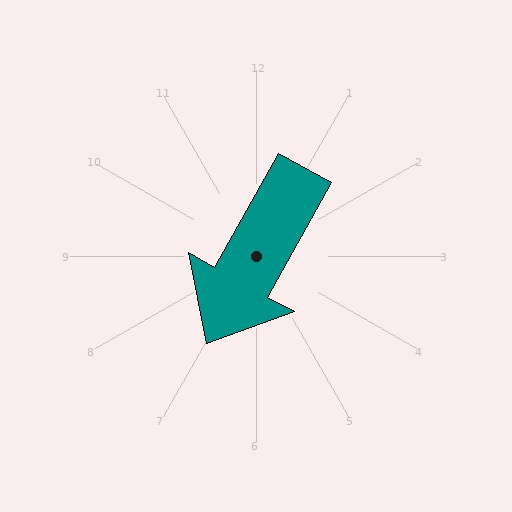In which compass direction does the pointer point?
Southwest.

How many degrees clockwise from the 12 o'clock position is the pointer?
Approximately 209 degrees.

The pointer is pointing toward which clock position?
Roughly 7 o'clock.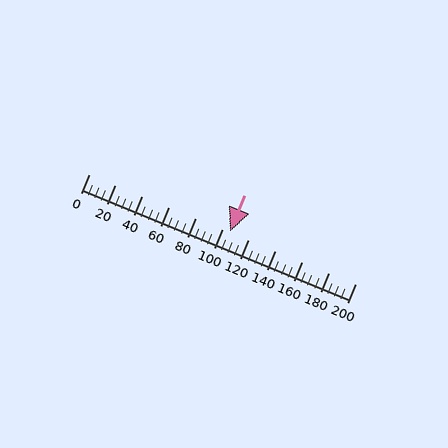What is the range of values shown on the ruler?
The ruler shows values from 0 to 200.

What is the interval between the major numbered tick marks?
The major tick marks are spaced 20 units apart.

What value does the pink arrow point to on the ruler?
The pink arrow points to approximately 106.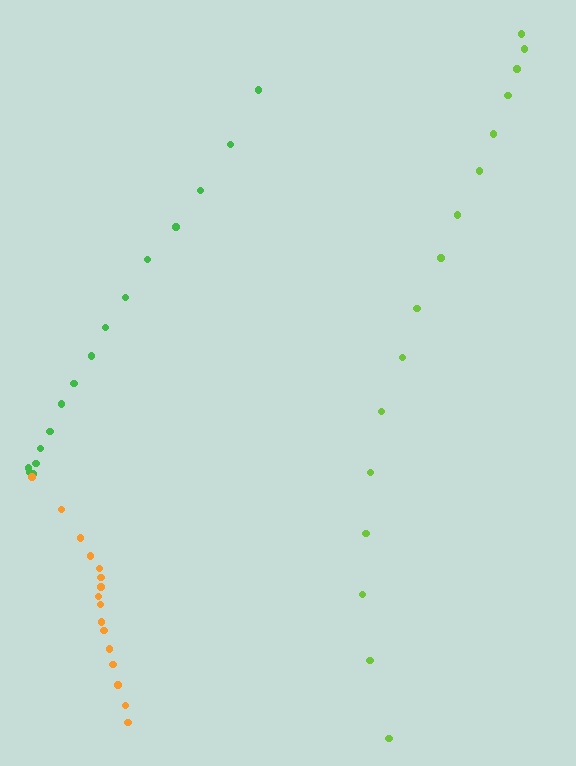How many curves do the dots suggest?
There are 3 distinct paths.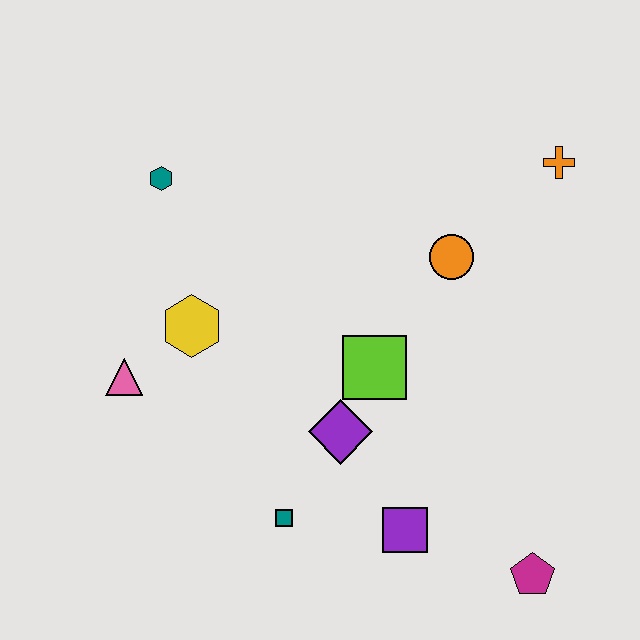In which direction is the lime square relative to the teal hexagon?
The lime square is to the right of the teal hexagon.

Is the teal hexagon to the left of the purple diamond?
Yes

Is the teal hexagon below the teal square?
No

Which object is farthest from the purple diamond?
The orange cross is farthest from the purple diamond.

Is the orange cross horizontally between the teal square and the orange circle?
No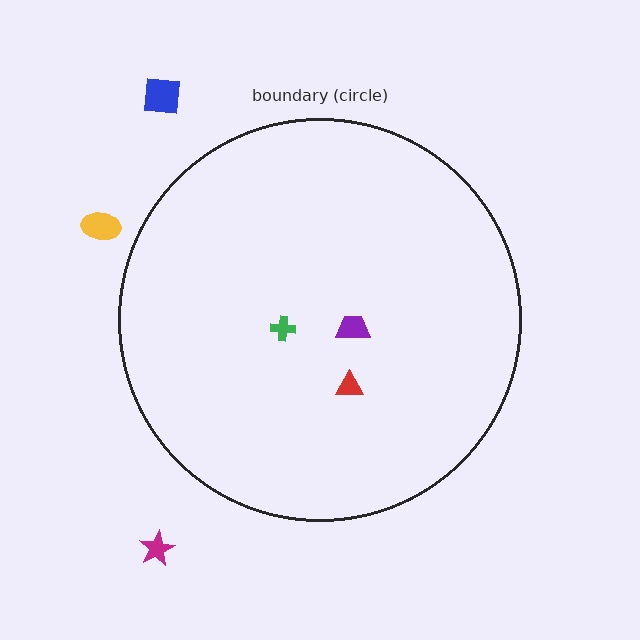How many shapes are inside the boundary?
3 inside, 3 outside.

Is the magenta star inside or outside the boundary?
Outside.